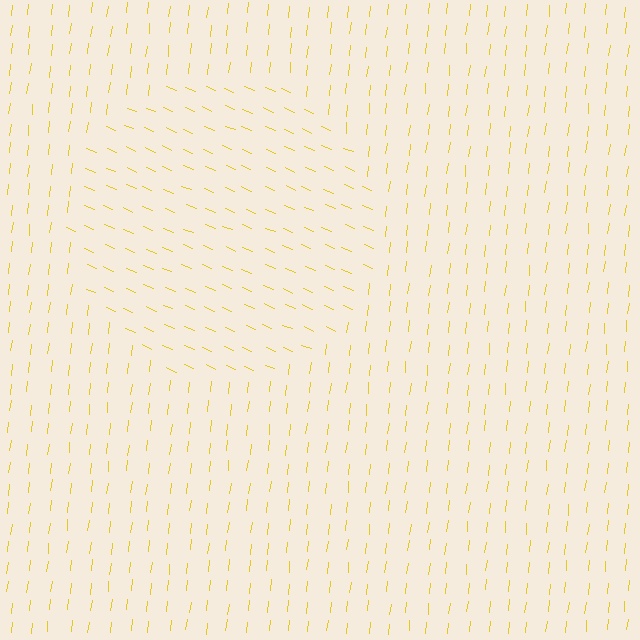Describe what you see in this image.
The image is filled with small yellow line segments. A circle region in the image has lines oriented differently from the surrounding lines, creating a visible texture boundary.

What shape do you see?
I see a circle.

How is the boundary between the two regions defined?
The boundary is defined purely by a change in line orientation (approximately 73 degrees difference). All lines are the same color and thickness.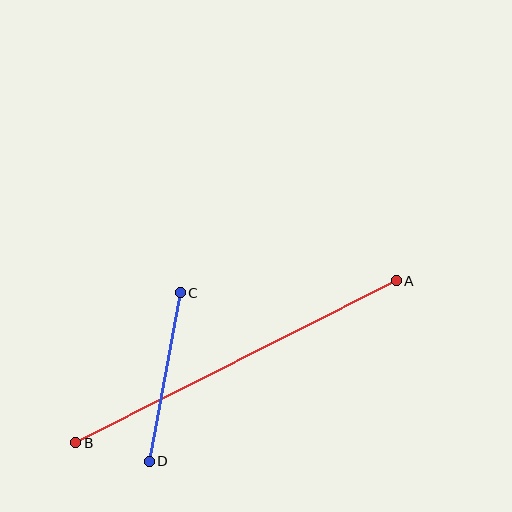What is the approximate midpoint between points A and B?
The midpoint is at approximately (236, 362) pixels.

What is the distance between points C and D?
The distance is approximately 172 pixels.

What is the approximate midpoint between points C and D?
The midpoint is at approximately (165, 377) pixels.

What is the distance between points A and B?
The distance is approximately 359 pixels.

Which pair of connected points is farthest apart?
Points A and B are farthest apart.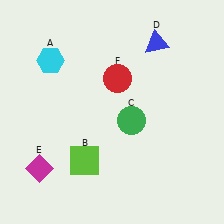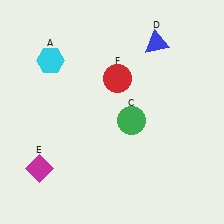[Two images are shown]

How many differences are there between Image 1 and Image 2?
There is 1 difference between the two images.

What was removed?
The lime square (B) was removed in Image 2.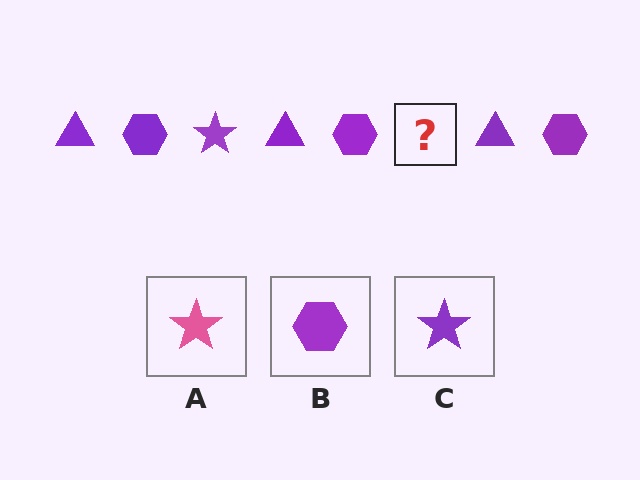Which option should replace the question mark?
Option C.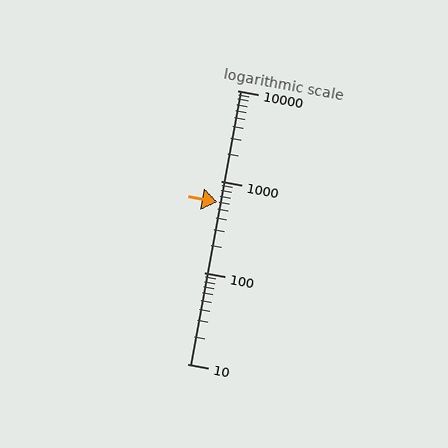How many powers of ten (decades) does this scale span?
The scale spans 3 decades, from 10 to 10000.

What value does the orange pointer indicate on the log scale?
The pointer indicates approximately 590.